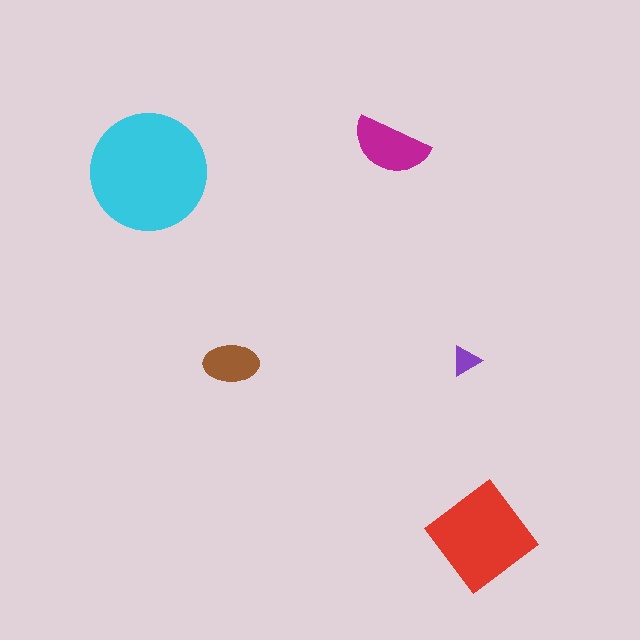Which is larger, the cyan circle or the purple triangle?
The cyan circle.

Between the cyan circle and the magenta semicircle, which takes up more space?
The cyan circle.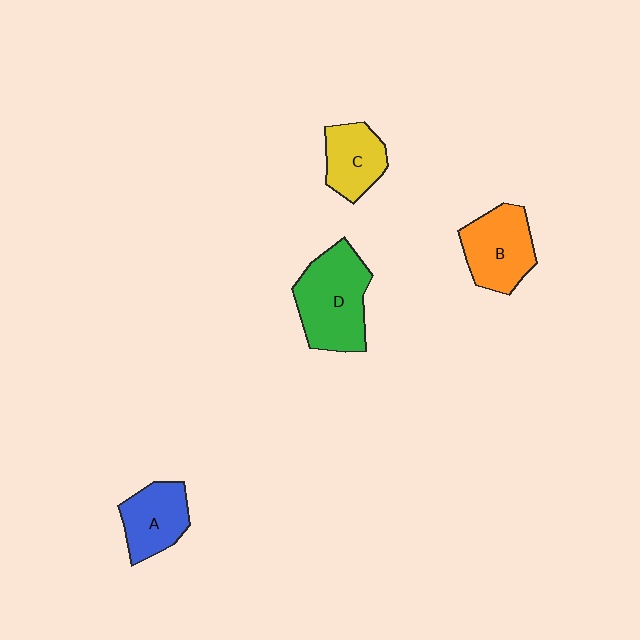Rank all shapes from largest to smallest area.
From largest to smallest: D (green), B (orange), A (blue), C (yellow).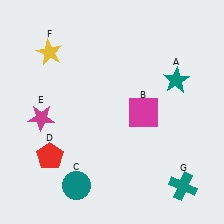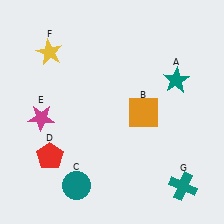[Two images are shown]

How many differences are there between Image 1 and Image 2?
There is 1 difference between the two images.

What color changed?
The square (B) changed from magenta in Image 1 to orange in Image 2.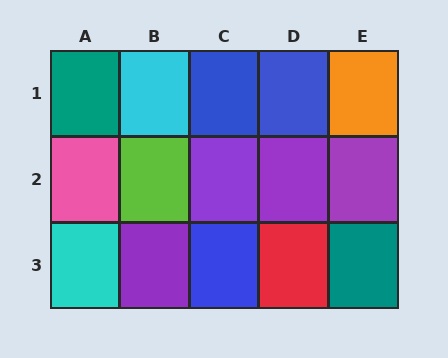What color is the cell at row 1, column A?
Teal.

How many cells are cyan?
2 cells are cyan.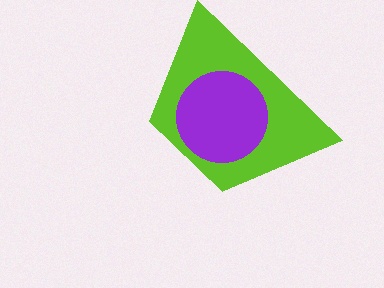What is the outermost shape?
The lime trapezoid.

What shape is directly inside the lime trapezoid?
The purple circle.